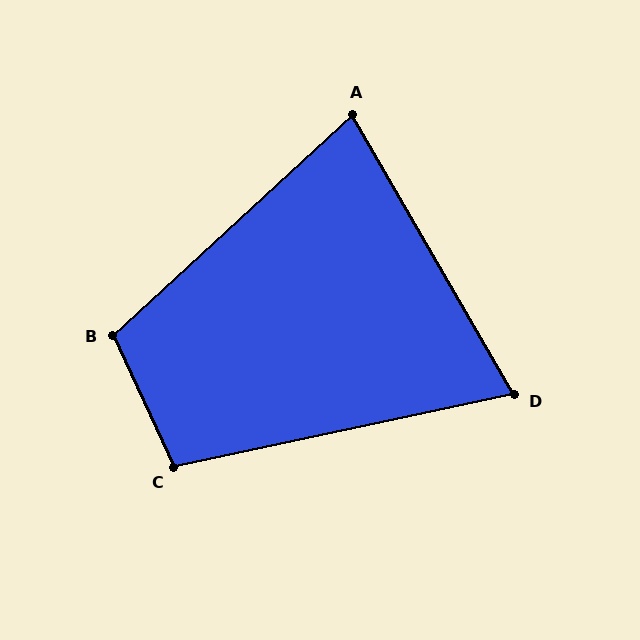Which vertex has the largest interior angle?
B, at approximately 108 degrees.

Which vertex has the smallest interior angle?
D, at approximately 72 degrees.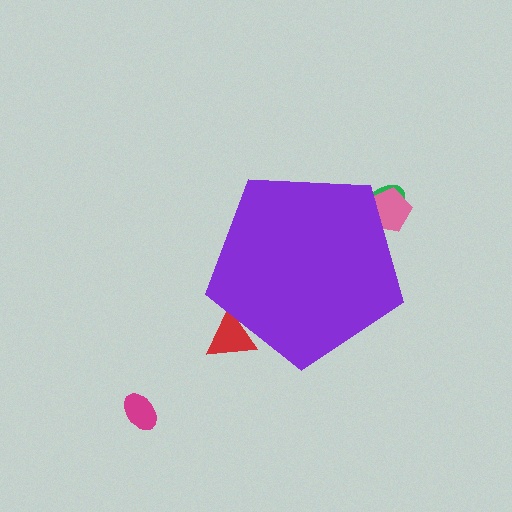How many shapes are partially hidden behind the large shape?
3 shapes are partially hidden.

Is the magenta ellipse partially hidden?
No, the magenta ellipse is fully visible.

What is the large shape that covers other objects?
A purple pentagon.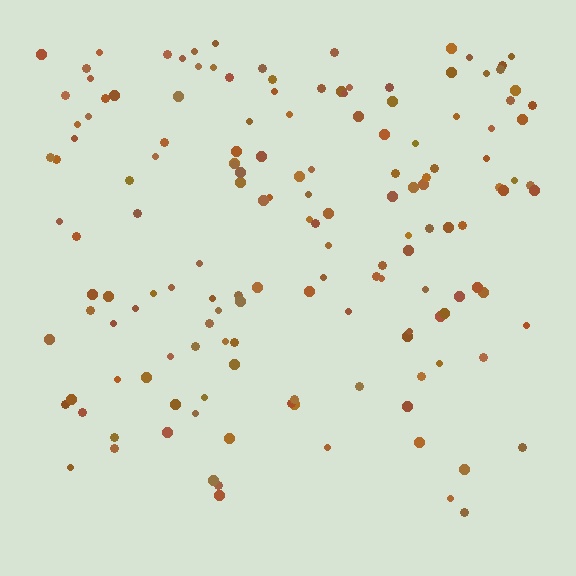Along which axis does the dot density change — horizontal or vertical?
Vertical.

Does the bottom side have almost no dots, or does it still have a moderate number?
Still a moderate number, just noticeably fewer than the top.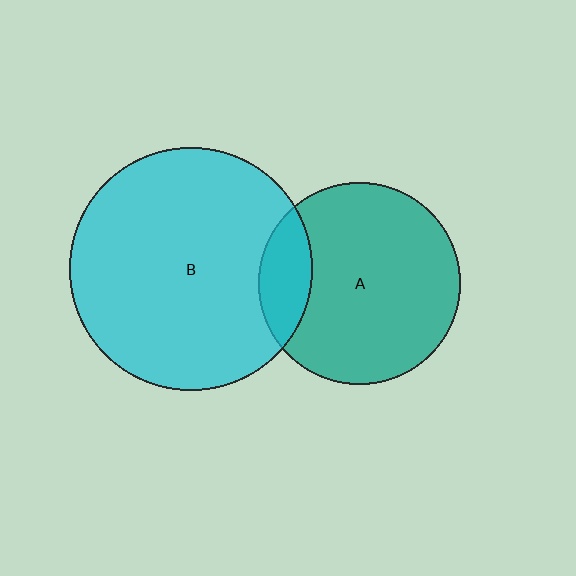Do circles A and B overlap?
Yes.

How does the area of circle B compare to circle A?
Approximately 1.4 times.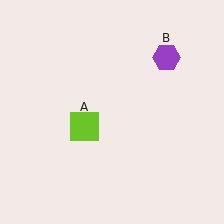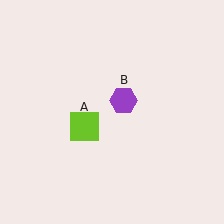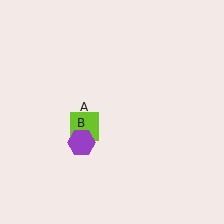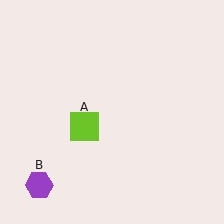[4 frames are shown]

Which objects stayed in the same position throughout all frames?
Lime square (object A) remained stationary.